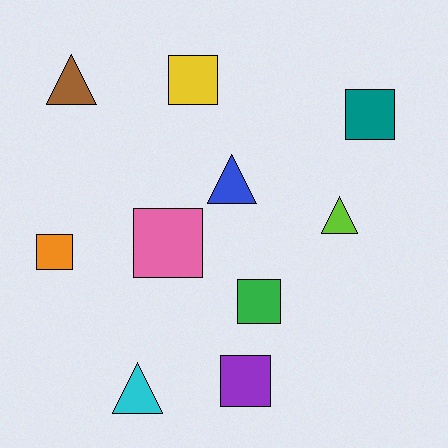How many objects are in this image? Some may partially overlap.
There are 10 objects.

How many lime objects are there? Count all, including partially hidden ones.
There is 1 lime object.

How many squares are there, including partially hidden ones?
There are 6 squares.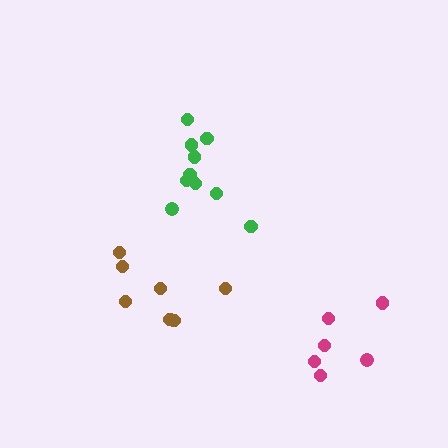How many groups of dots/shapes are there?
There are 3 groups.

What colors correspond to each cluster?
The clusters are colored: magenta, green, brown.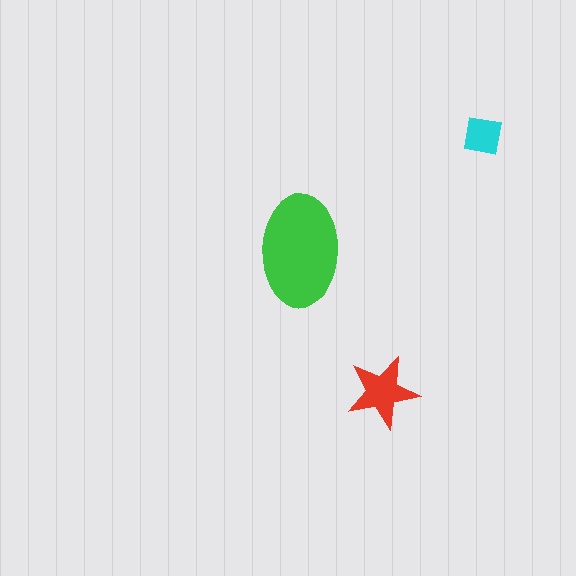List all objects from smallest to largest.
The cyan square, the red star, the green ellipse.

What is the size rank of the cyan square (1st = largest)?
3rd.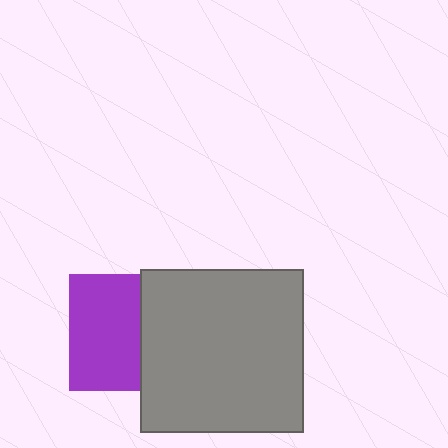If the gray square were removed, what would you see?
You would see the complete purple square.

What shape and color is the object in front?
The object in front is a gray square.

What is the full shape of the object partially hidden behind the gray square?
The partially hidden object is a purple square.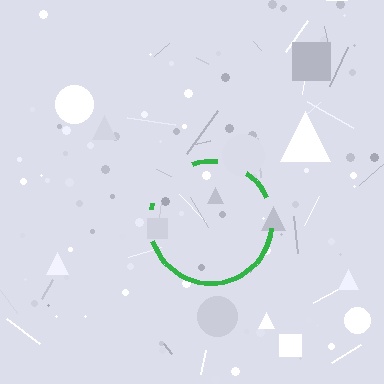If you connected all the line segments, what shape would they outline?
They would outline a circle.